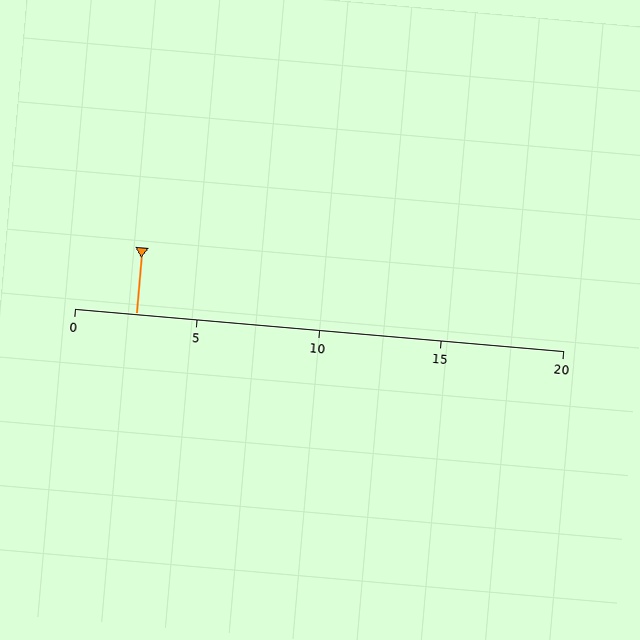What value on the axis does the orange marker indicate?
The marker indicates approximately 2.5.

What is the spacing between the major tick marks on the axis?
The major ticks are spaced 5 apart.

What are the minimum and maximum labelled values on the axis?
The axis runs from 0 to 20.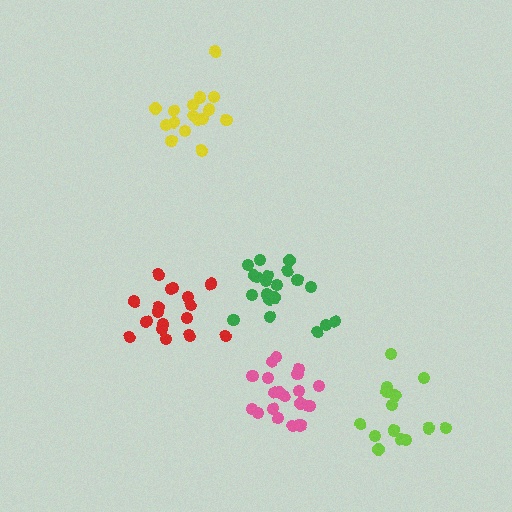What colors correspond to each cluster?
The clusters are colored: pink, green, lime, yellow, red.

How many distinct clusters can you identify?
There are 5 distinct clusters.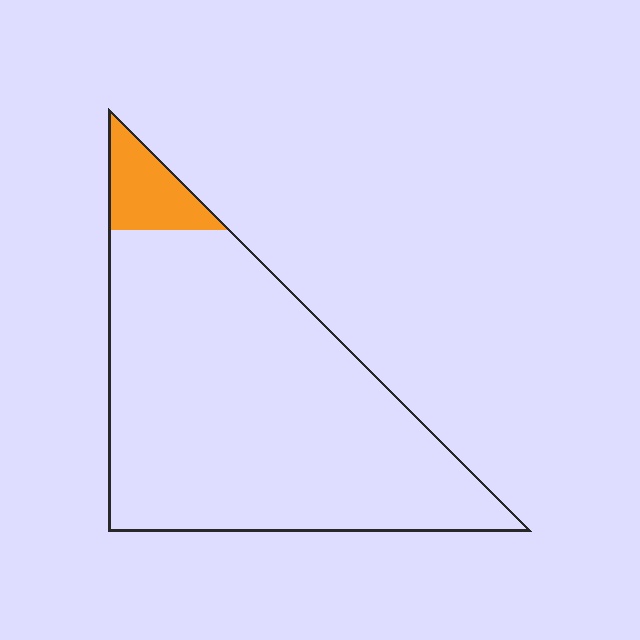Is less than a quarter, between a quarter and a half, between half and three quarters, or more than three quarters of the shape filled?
Less than a quarter.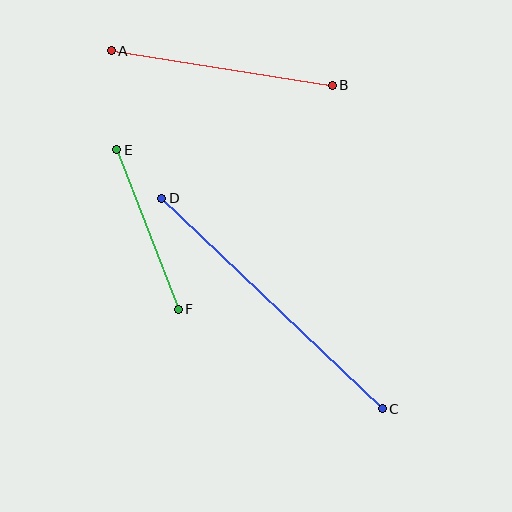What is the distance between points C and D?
The distance is approximately 305 pixels.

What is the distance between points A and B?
The distance is approximately 224 pixels.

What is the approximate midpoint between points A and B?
The midpoint is at approximately (222, 68) pixels.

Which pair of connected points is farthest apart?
Points C and D are farthest apart.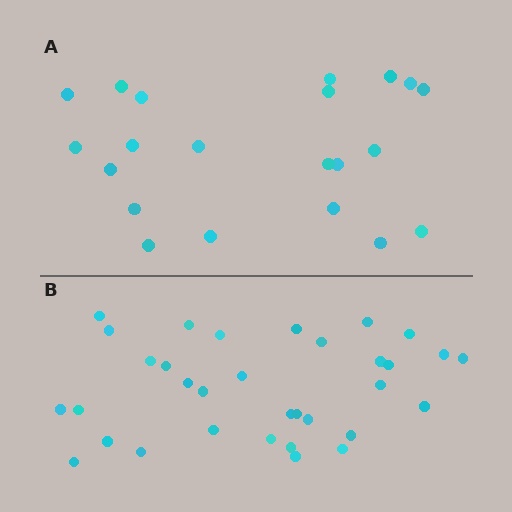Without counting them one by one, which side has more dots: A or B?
Region B (the bottom region) has more dots.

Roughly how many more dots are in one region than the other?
Region B has roughly 12 or so more dots than region A.